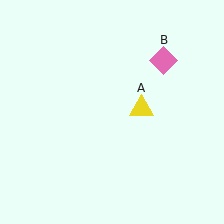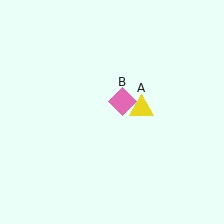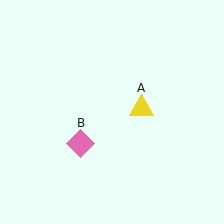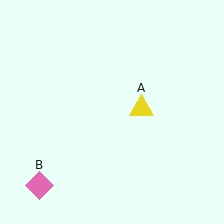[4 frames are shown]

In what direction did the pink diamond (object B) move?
The pink diamond (object B) moved down and to the left.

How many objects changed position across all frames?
1 object changed position: pink diamond (object B).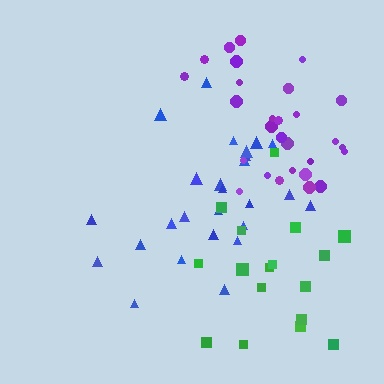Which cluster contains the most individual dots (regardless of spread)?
Purple (28).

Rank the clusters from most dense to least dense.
purple, blue, green.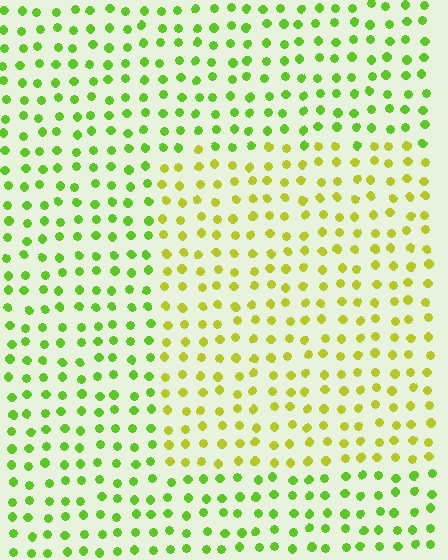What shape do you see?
I see a rectangle.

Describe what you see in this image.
The image is filled with small lime elements in a uniform arrangement. A rectangle-shaped region is visible where the elements are tinted to a slightly different hue, forming a subtle color boundary.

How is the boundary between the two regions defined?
The boundary is defined purely by a slight shift in hue (about 33 degrees). Spacing, size, and orientation are identical on both sides.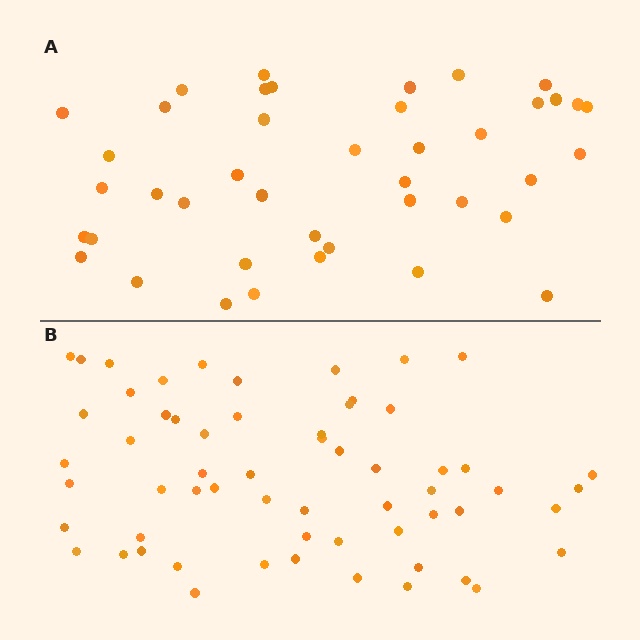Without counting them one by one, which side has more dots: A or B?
Region B (the bottom region) has more dots.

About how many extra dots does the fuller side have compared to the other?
Region B has approximately 20 more dots than region A.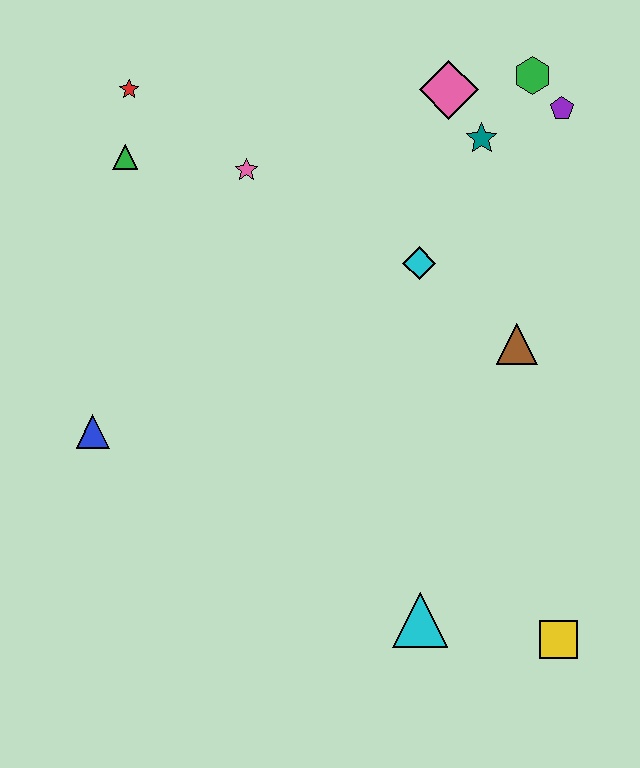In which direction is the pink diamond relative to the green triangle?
The pink diamond is to the right of the green triangle.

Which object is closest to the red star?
The green triangle is closest to the red star.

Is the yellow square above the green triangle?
No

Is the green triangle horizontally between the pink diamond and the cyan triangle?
No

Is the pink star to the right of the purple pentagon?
No